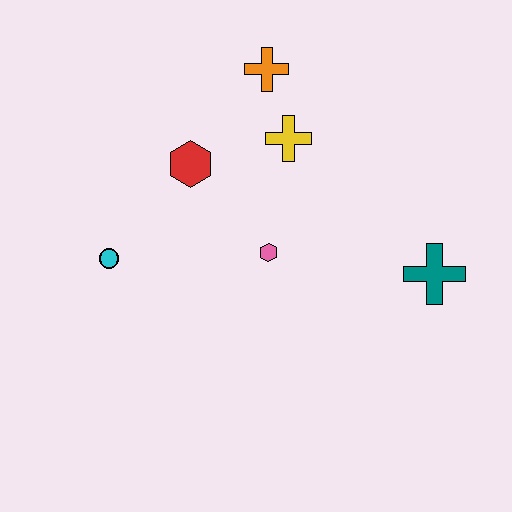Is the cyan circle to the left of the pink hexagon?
Yes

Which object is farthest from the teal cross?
The cyan circle is farthest from the teal cross.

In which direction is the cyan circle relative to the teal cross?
The cyan circle is to the left of the teal cross.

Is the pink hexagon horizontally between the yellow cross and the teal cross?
No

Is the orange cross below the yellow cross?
No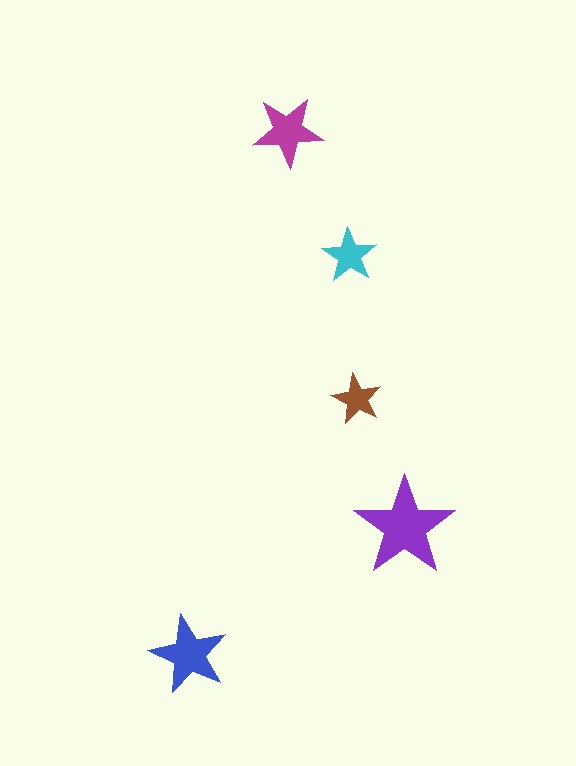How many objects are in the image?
There are 5 objects in the image.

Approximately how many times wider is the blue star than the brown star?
About 1.5 times wider.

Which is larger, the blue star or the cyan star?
The blue one.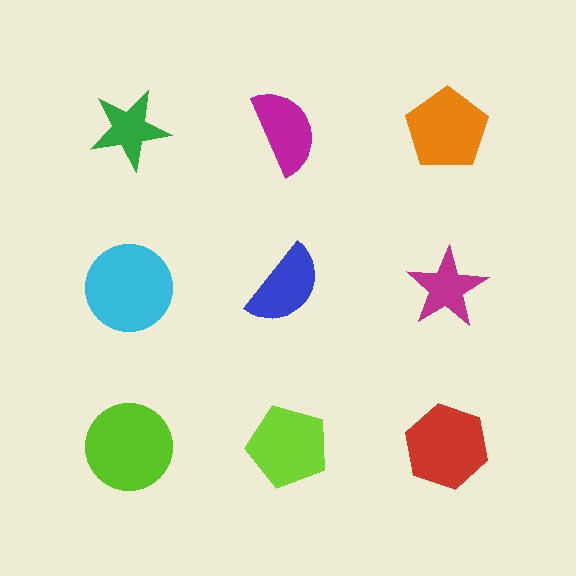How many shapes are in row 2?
3 shapes.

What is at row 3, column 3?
A red hexagon.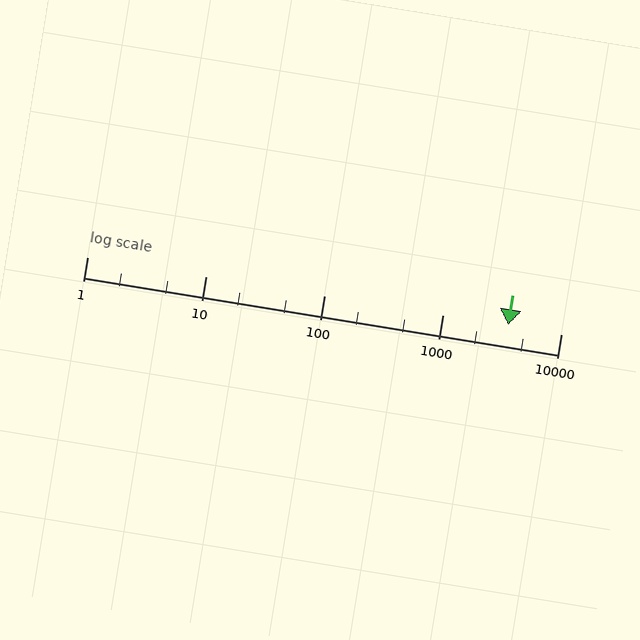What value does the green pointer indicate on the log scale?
The pointer indicates approximately 3600.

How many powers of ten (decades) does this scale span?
The scale spans 4 decades, from 1 to 10000.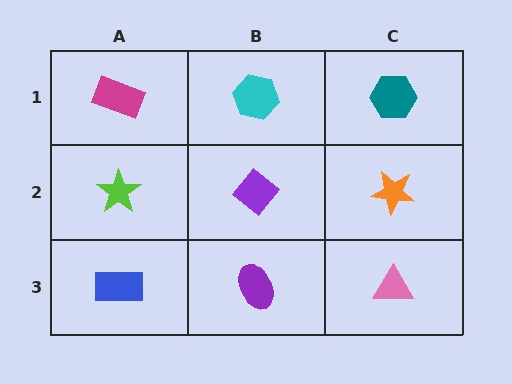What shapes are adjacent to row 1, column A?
A lime star (row 2, column A), a cyan hexagon (row 1, column B).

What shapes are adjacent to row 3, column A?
A lime star (row 2, column A), a purple ellipse (row 3, column B).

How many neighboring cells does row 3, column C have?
2.